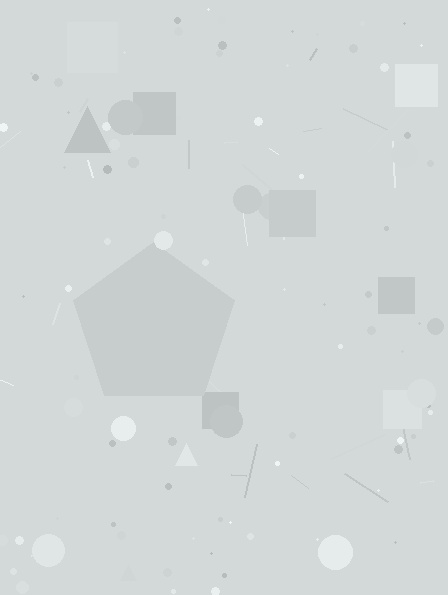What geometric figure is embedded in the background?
A pentagon is embedded in the background.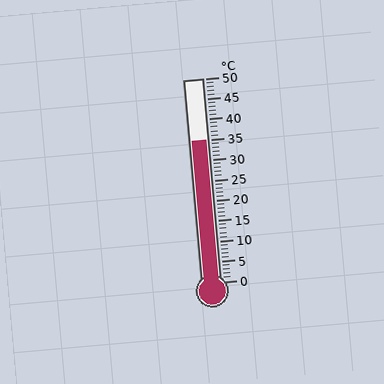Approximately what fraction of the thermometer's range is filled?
The thermometer is filled to approximately 70% of its range.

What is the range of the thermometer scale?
The thermometer scale ranges from 0°C to 50°C.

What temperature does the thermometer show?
The thermometer shows approximately 35°C.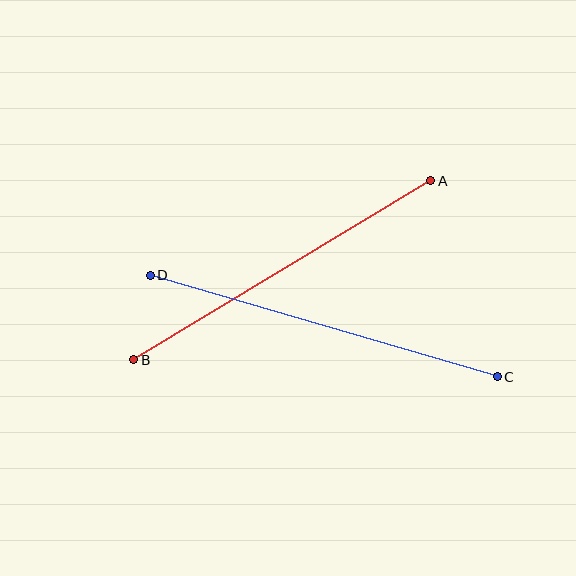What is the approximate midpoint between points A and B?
The midpoint is at approximately (282, 270) pixels.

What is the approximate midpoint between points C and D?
The midpoint is at approximately (324, 326) pixels.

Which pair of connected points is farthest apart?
Points C and D are farthest apart.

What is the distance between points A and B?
The distance is approximately 347 pixels.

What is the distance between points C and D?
The distance is approximately 361 pixels.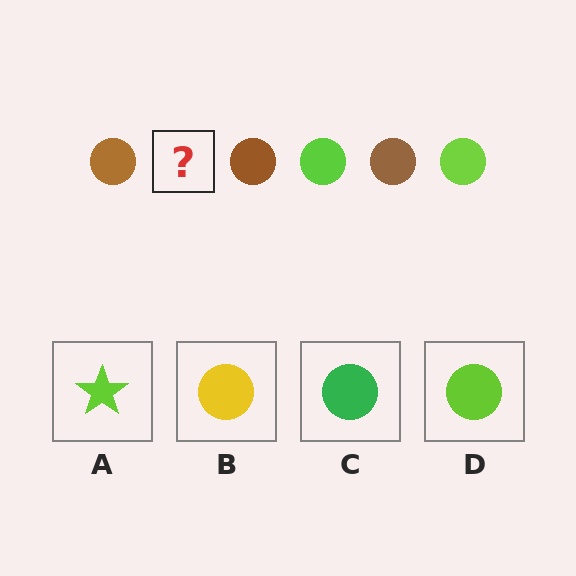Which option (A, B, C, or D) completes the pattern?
D.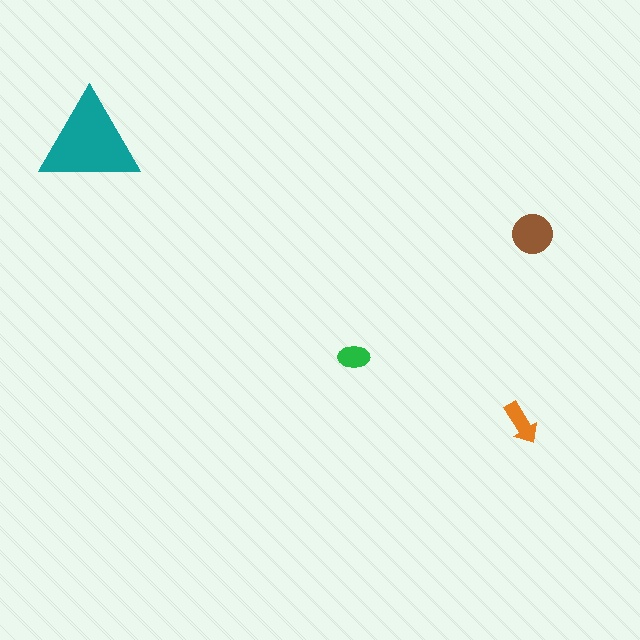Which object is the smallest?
The green ellipse.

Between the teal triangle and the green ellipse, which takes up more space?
The teal triangle.